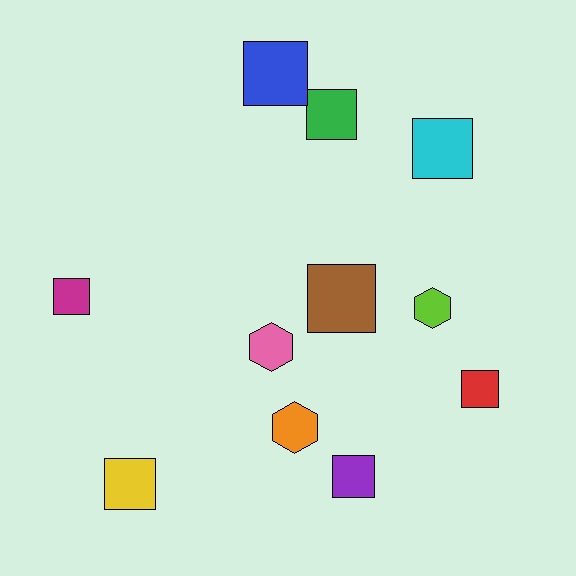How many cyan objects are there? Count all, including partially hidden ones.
There is 1 cyan object.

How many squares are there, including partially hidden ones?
There are 8 squares.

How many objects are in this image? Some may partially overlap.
There are 11 objects.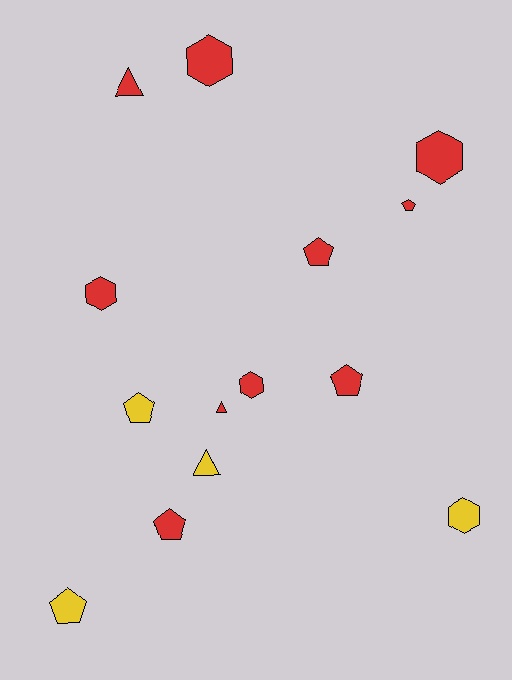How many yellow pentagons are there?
There are 2 yellow pentagons.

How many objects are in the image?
There are 14 objects.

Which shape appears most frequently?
Pentagon, with 6 objects.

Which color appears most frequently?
Red, with 10 objects.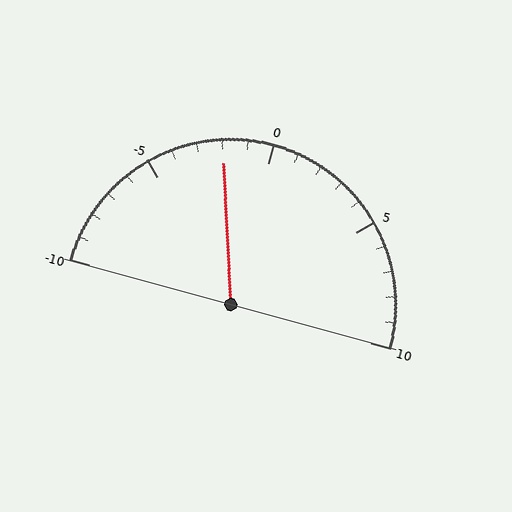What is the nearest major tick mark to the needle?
The nearest major tick mark is 0.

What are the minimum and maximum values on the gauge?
The gauge ranges from -10 to 10.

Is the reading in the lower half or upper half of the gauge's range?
The reading is in the lower half of the range (-10 to 10).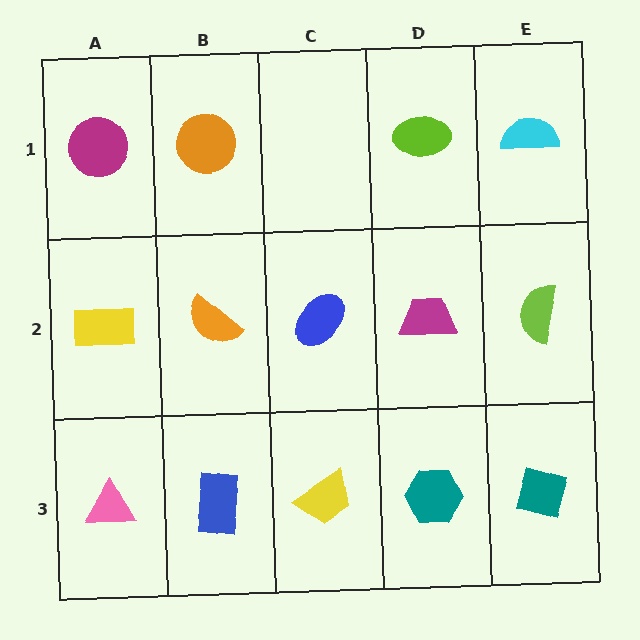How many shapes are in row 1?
4 shapes.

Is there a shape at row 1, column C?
No, that cell is empty.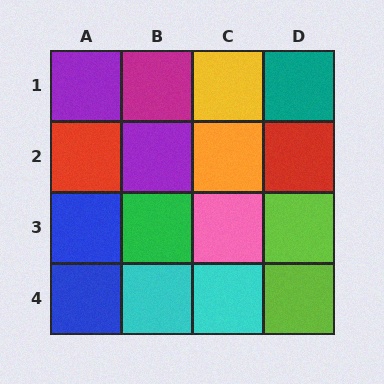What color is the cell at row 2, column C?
Orange.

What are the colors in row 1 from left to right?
Purple, magenta, yellow, teal.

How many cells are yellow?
1 cell is yellow.